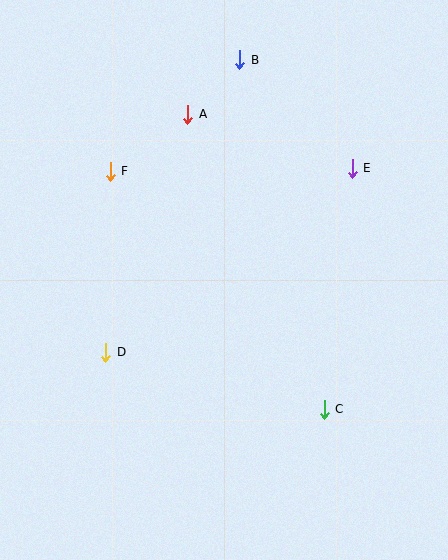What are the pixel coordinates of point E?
Point E is at (352, 168).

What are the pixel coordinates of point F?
Point F is at (110, 171).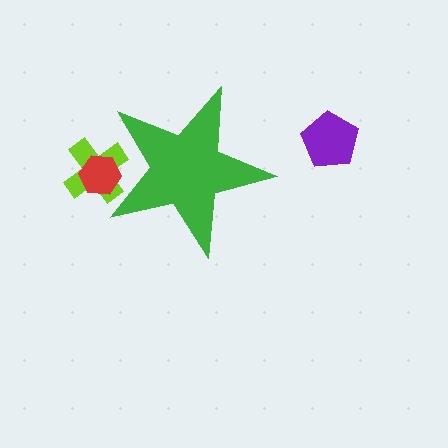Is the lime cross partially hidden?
Yes, the lime cross is partially hidden behind the green star.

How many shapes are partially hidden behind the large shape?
2 shapes are partially hidden.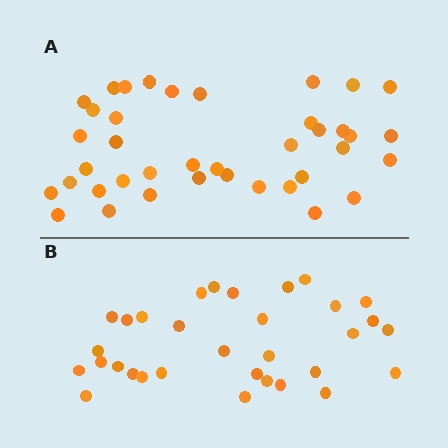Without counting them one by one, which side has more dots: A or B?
Region A (the top region) has more dots.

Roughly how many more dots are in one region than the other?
Region A has roughly 8 or so more dots than region B.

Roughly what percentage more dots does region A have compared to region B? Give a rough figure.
About 20% more.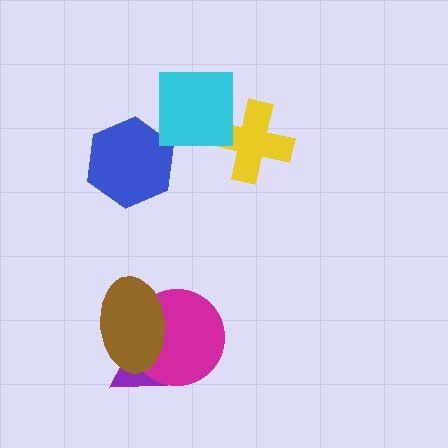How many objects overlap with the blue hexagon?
0 objects overlap with the blue hexagon.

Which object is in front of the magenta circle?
The brown ellipse is in front of the magenta circle.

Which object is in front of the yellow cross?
The cyan square is in front of the yellow cross.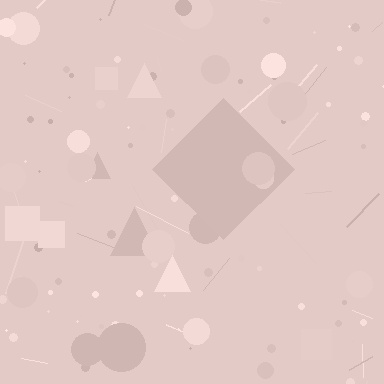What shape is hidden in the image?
A diamond is hidden in the image.